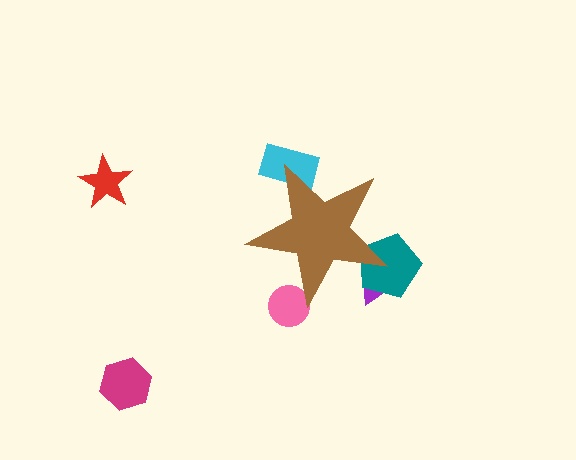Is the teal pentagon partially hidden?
Yes, the teal pentagon is partially hidden behind the brown star.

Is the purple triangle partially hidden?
Yes, the purple triangle is partially hidden behind the brown star.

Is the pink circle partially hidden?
Yes, the pink circle is partially hidden behind the brown star.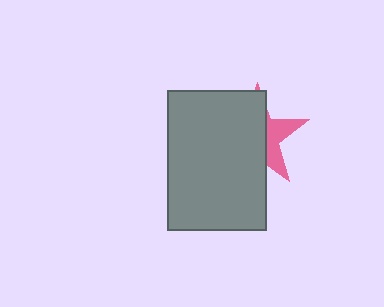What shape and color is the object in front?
The object in front is a gray rectangle.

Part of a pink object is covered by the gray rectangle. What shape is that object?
It is a star.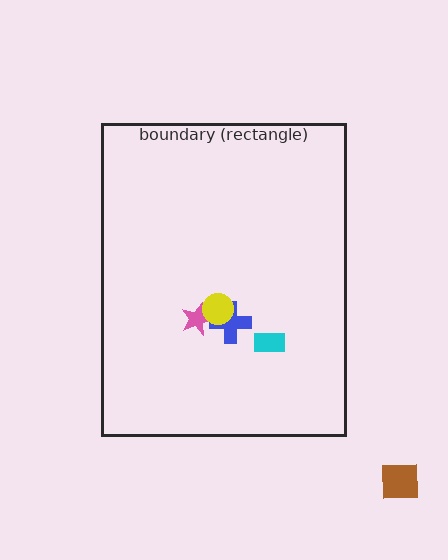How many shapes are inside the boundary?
4 inside, 1 outside.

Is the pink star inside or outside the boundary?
Inside.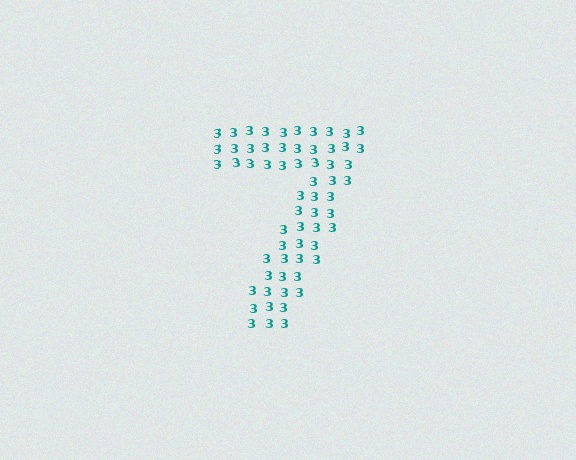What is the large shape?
The large shape is the digit 7.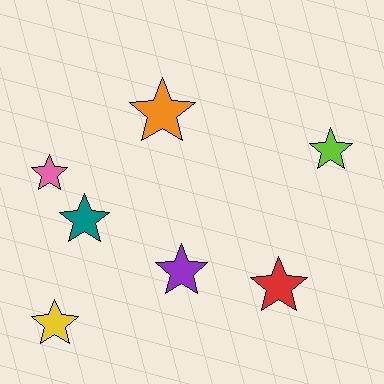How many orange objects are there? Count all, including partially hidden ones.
There is 1 orange object.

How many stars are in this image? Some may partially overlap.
There are 7 stars.